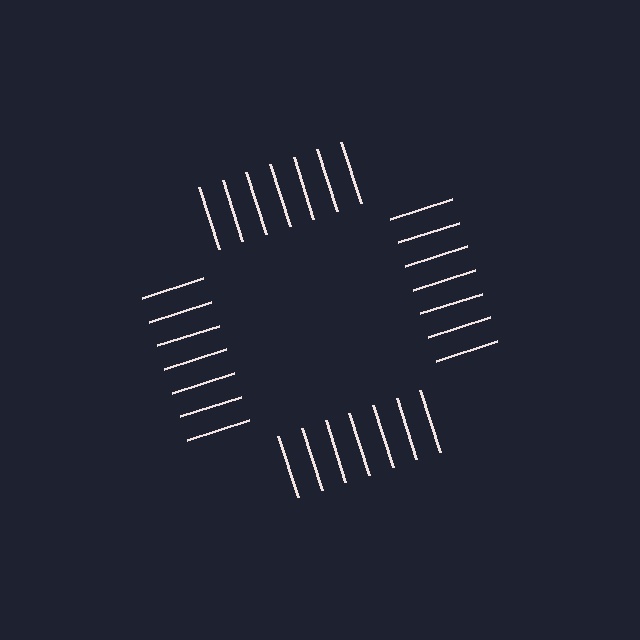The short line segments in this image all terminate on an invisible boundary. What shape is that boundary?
An illusory square — the line segments terminate on its edges but no continuous stroke is drawn.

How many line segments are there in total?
28 — 7 along each of the 4 edges.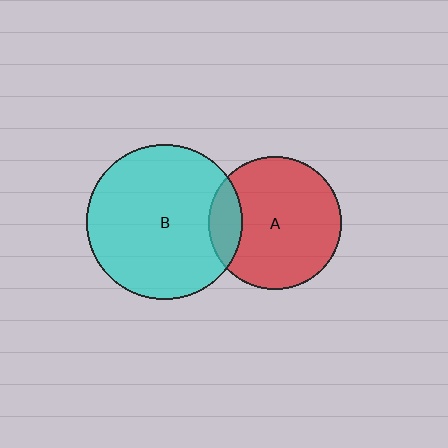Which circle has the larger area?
Circle B (cyan).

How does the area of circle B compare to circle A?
Approximately 1.4 times.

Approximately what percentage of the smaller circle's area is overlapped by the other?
Approximately 15%.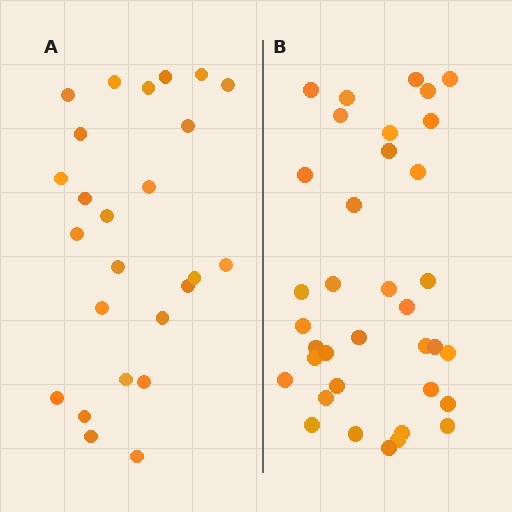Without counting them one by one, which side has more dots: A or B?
Region B (the right region) has more dots.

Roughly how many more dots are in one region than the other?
Region B has roughly 12 or so more dots than region A.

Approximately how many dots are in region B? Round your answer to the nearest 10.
About 40 dots. (The exact count is 36, which rounds to 40.)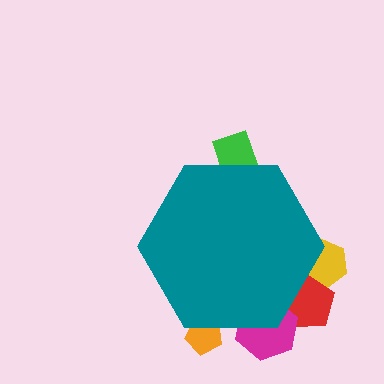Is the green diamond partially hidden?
Yes, the green diamond is partially hidden behind the teal hexagon.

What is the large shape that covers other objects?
A teal hexagon.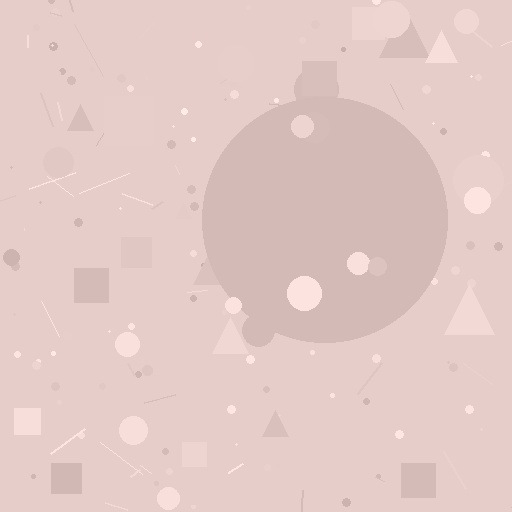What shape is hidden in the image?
A circle is hidden in the image.